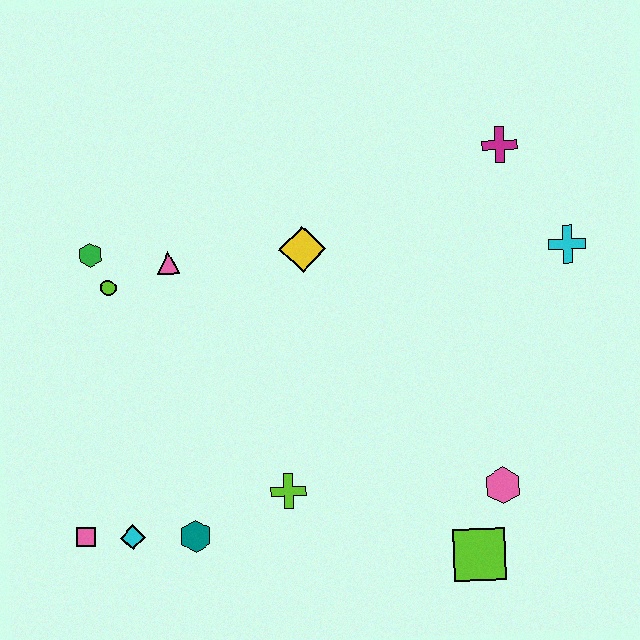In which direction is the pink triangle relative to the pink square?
The pink triangle is above the pink square.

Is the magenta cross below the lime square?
No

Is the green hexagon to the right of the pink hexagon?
No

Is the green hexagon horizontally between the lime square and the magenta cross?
No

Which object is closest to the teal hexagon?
The cyan diamond is closest to the teal hexagon.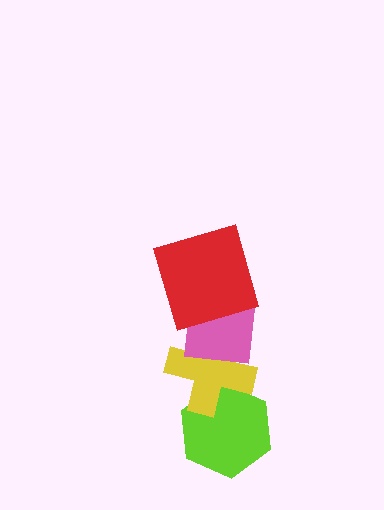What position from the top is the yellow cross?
The yellow cross is 3rd from the top.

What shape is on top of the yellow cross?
The pink square is on top of the yellow cross.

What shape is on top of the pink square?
The red square is on top of the pink square.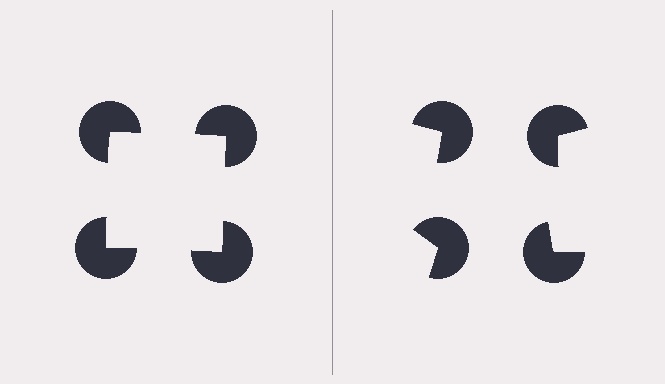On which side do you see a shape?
An illusory square appears on the left side. On the right side the wedge cuts are rotated, so no coherent shape forms.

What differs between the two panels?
The pac-man discs are positioned identically on both sides; only the wedge orientations differ. On the left they align to a square; on the right they are misaligned.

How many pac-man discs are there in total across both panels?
8 — 4 on each side.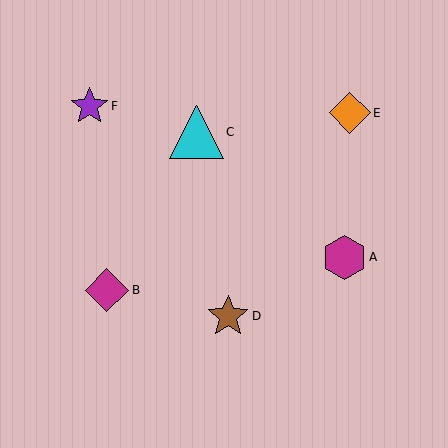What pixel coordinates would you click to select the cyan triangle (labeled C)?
Click at (196, 132) to select the cyan triangle C.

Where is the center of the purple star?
The center of the purple star is at (89, 106).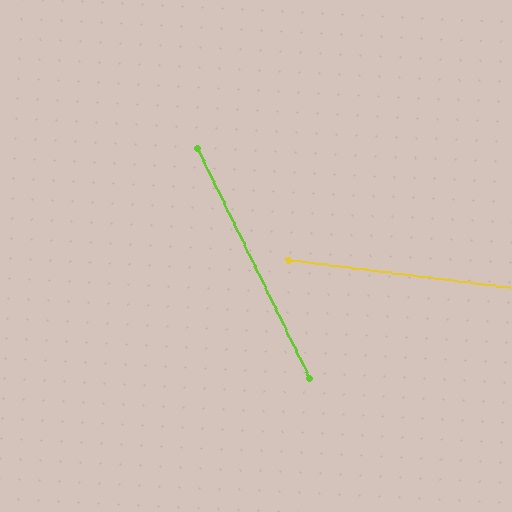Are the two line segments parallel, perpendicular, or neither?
Neither parallel nor perpendicular — they differ by about 57°.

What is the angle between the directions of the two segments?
Approximately 57 degrees.